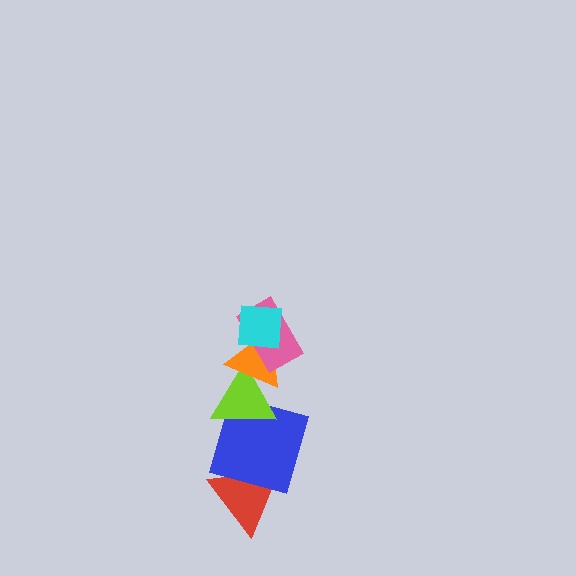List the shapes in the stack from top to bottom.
From top to bottom: the cyan square, the pink rectangle, the orange triangle, the lime triangle, the blue square, the red triangle.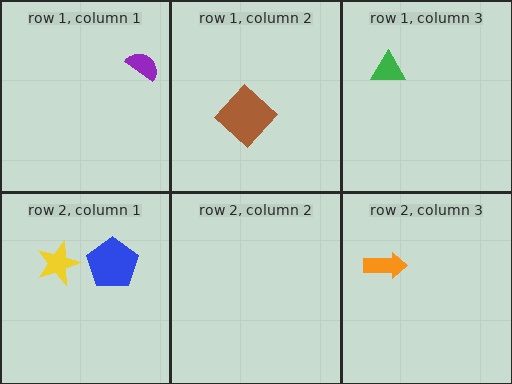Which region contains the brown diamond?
The row 1, column 2 region.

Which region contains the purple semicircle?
The row 1, column 1 region.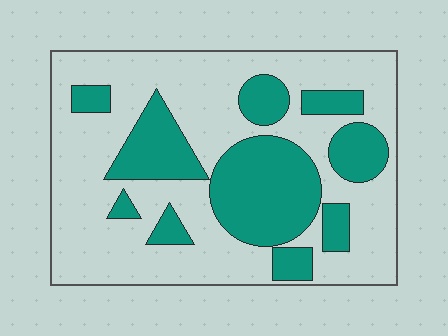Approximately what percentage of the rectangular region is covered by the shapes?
Approximately 35%.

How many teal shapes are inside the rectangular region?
10.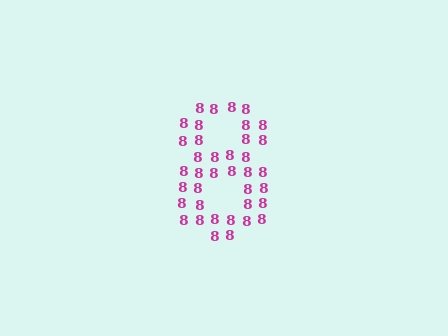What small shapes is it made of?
It is made of small digit 8's.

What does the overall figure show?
The overall figure shows the digit 8.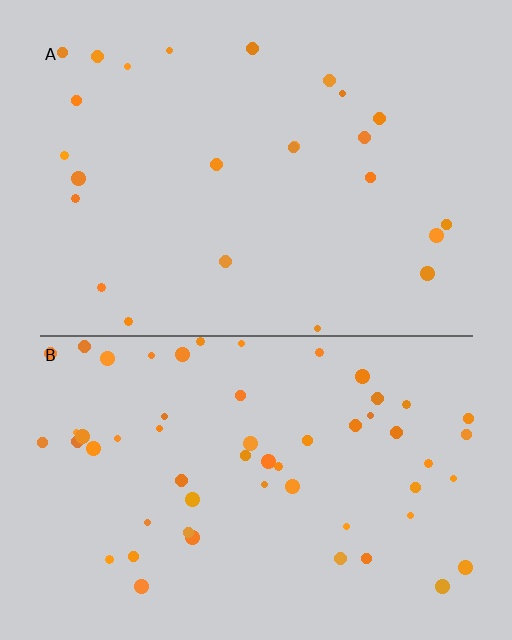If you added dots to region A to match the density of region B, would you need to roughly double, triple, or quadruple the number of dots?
Approximately double.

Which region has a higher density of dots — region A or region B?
B (the bottom).